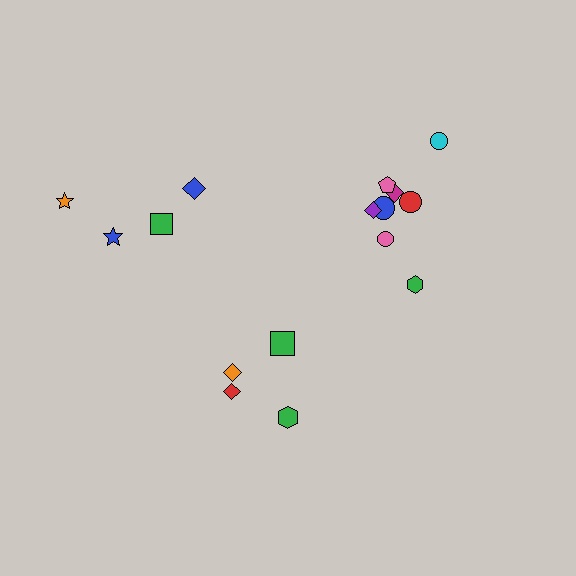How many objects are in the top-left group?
There are 4 objects.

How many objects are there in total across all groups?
There are 16 objects.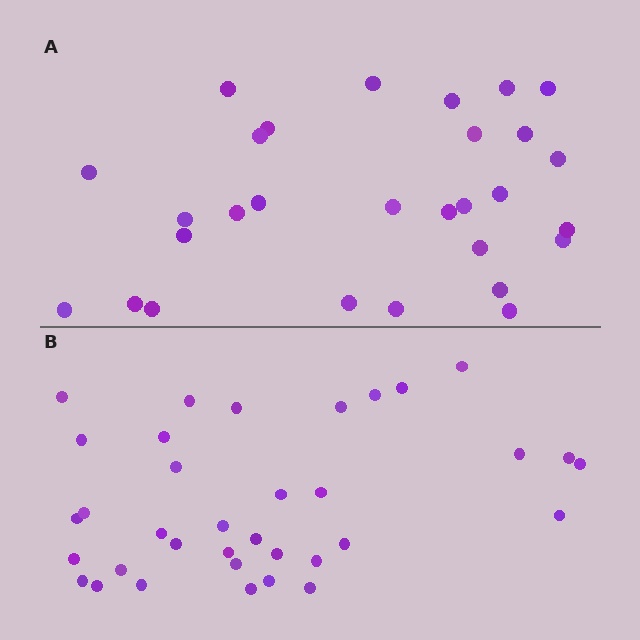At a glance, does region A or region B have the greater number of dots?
Region B (the bottom region) has more dots.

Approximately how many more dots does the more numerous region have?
Region B has about 6 more dots than region A.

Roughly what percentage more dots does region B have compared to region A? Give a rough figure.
About 20% more.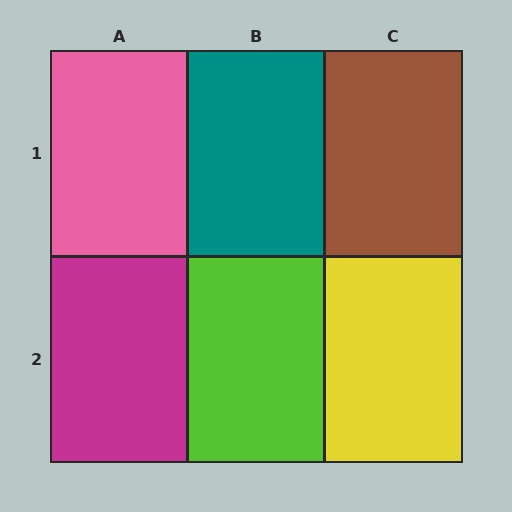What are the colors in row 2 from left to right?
Magenta, lime, yellow.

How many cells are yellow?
1 cell is yellow.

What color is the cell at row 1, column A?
Pink.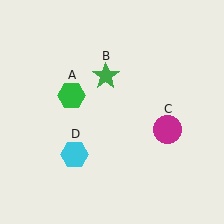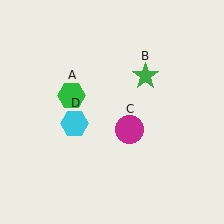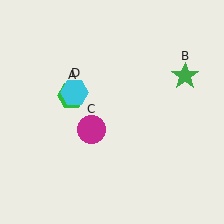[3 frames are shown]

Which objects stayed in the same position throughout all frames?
Green hexagon (object A) remained stationary.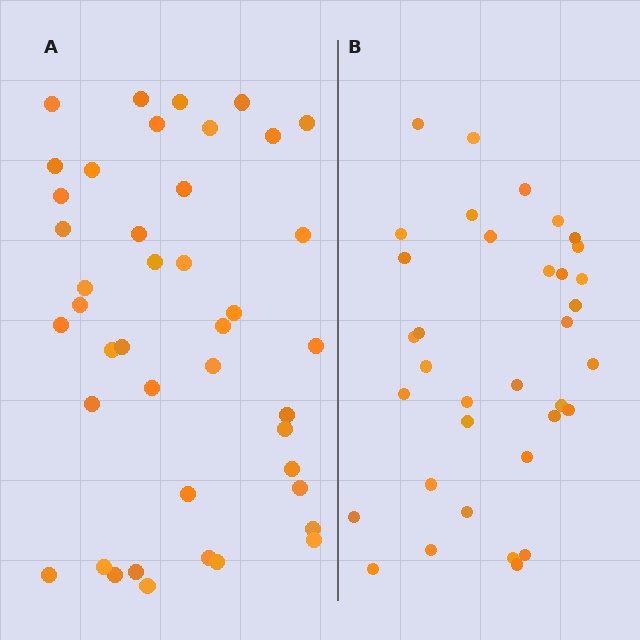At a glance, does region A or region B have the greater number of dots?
Region A (the left region) has more dots.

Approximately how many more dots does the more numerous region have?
Region A has roughly 8 or so more dots than region B.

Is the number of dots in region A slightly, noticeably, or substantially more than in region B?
Region A has only slightly more — the two regions are fairly close. The ratio is roughly 1.2 to 1.